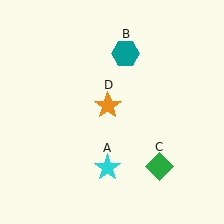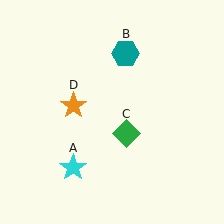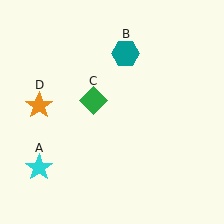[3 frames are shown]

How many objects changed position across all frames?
3 objects changed position: cyan star (object A), green diamond (object C), orange star (object D).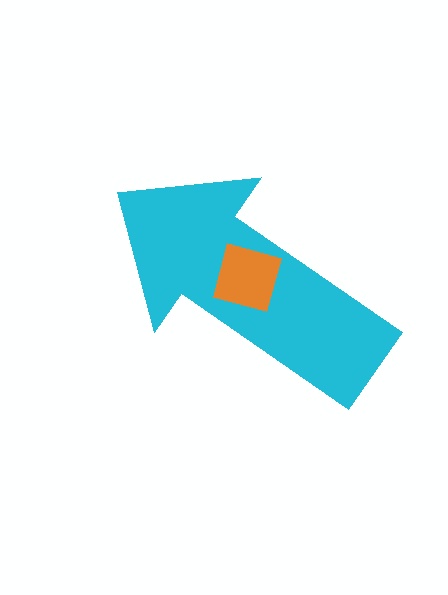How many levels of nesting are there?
2.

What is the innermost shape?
The orange diamond.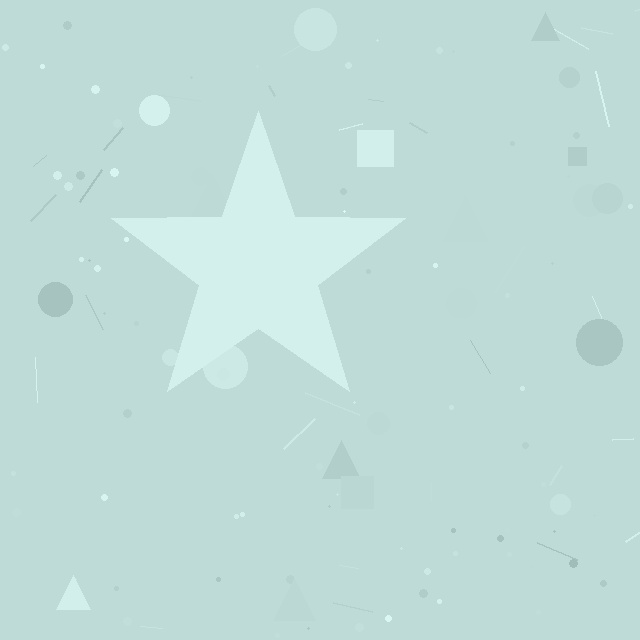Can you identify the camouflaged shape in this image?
The camouflaged shape is a star.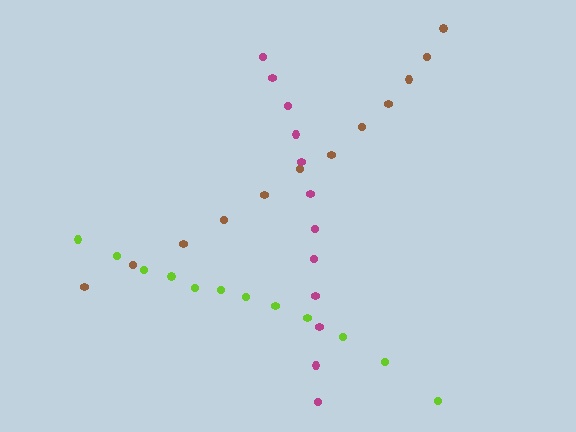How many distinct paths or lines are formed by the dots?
There are 3 distinct paths.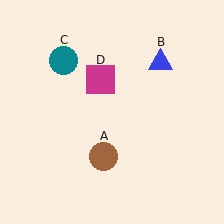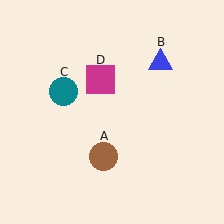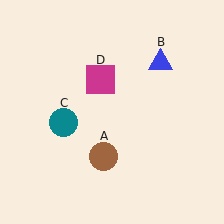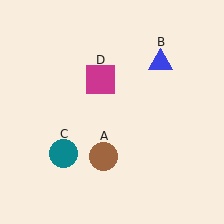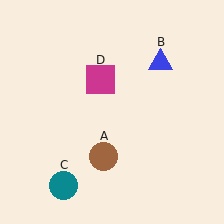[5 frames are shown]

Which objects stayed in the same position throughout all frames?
Brown circle (object A) and blue triangle (object B) and magenta square (object D) remained stationary.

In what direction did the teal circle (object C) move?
The teal circle (object C) moved down.